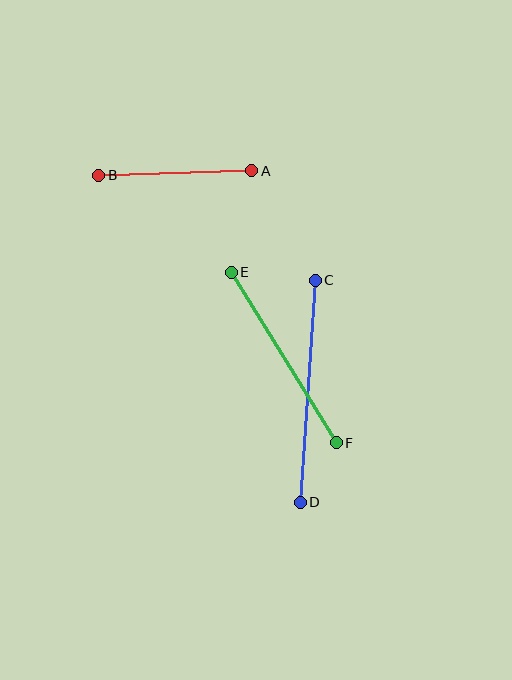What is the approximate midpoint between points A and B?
The midpoint is at approximately (175, 173) pixels.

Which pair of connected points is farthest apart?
Points C and D are farthest apart.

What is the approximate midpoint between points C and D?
The midpoint is at approximately (308, 391) pixels.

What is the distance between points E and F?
The distance is approximately 201 pixels.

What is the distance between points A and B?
The distance is approximately 153 pixels.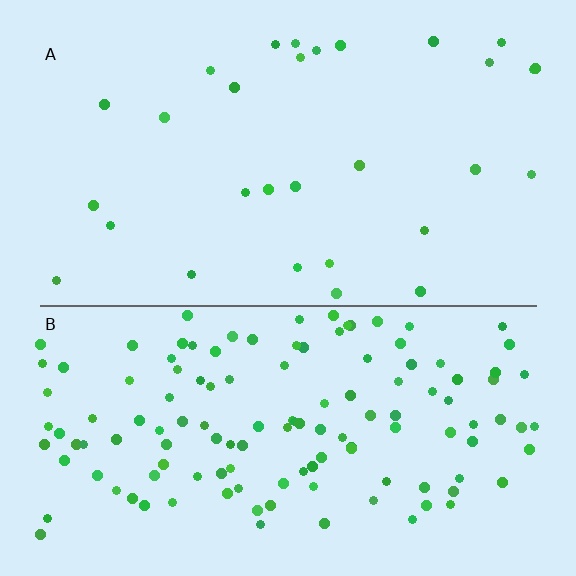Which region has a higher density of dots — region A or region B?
B (the bottom).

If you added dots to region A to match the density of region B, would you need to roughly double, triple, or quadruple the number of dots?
Approximately quadruple.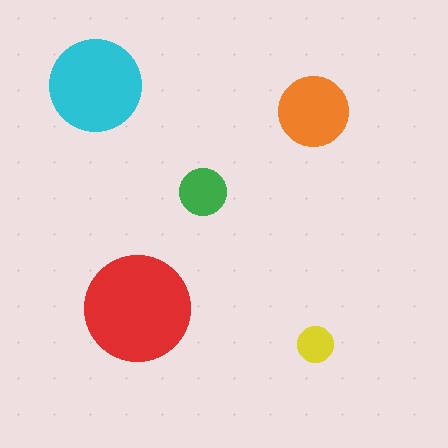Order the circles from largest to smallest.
the red one, the cyan one, the orange one, the green one, the yellow one.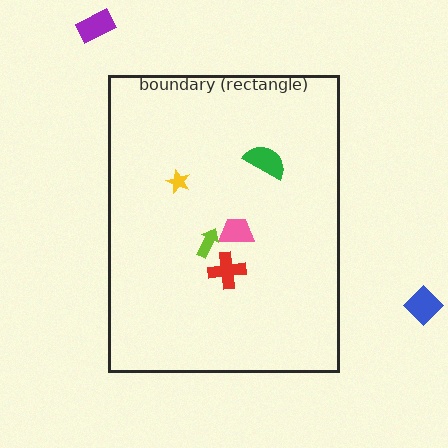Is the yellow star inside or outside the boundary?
Inside.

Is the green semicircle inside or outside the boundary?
Inside.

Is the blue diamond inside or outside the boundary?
Outside.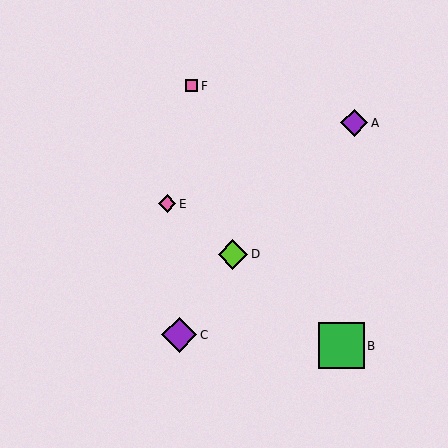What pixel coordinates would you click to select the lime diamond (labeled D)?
Click at (233, 254) to select the lime diamond D.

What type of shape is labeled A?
Shape A is a purple diamond.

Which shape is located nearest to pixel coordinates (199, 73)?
The pink square (labeled F) at (192, 86) is nearest to that location.